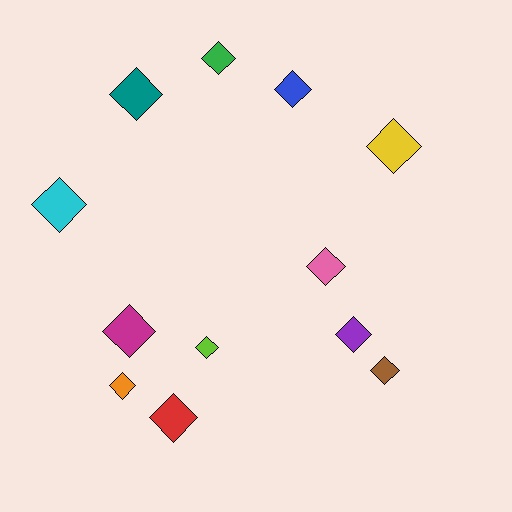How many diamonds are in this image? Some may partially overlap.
There are 12 diamonds.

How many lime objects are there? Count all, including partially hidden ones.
There is 1 lime object.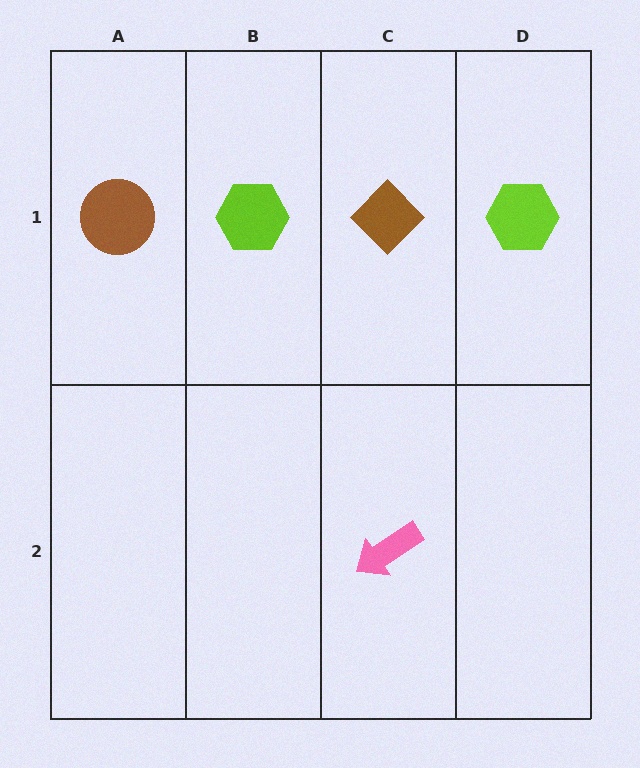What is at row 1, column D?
A lime hexagon.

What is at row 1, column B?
A lime hexagon.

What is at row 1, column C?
A brown diamond.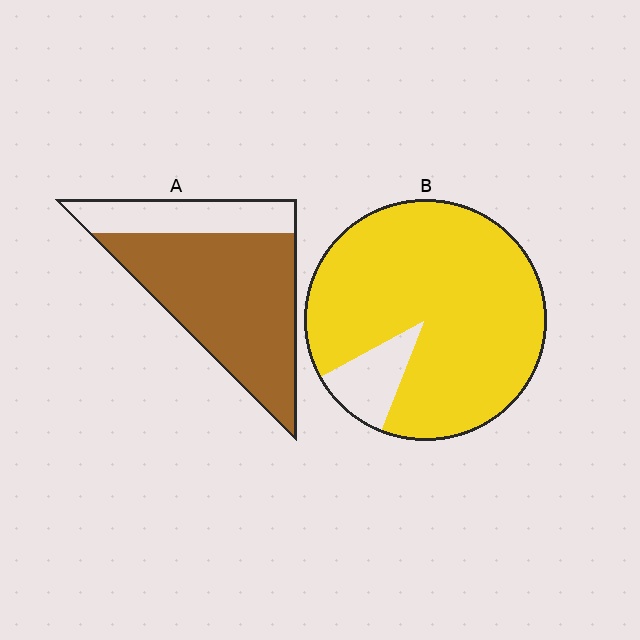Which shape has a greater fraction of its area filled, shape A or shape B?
Shape B.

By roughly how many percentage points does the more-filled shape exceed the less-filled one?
By roughly 15 percentage points (B over A).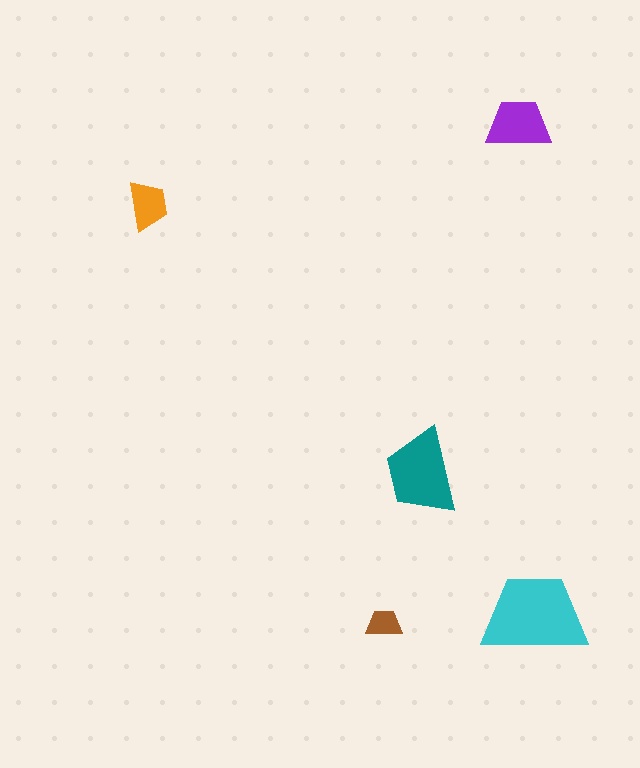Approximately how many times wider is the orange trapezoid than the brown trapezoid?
About 1.5 times wider.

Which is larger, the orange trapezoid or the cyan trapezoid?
The cyan one.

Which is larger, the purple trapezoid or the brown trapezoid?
The purple one.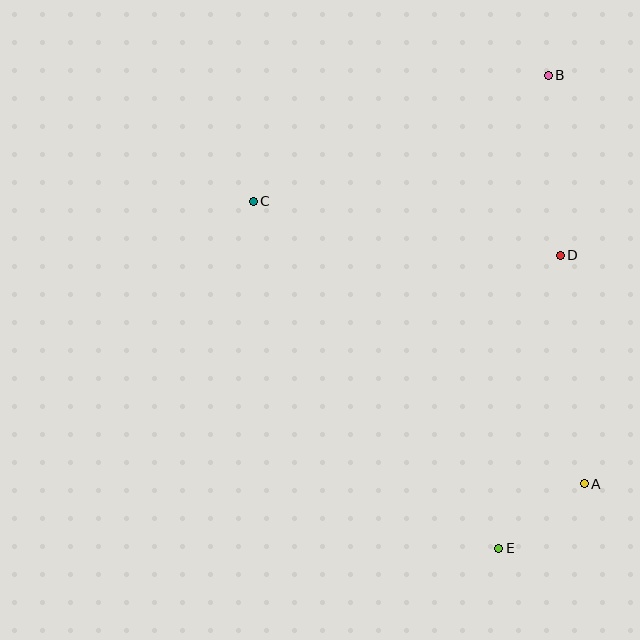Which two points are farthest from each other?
Points B and E are farthest from each other.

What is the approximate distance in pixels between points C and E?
The distance between C and E is approximately 425 pixels.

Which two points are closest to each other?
Points A and E are closest to each other.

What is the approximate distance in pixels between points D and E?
The distance between D and E is approximately 299 pixels.